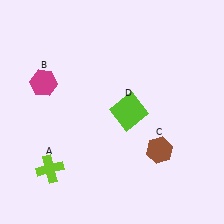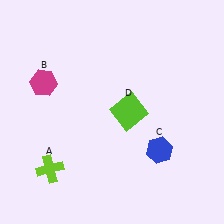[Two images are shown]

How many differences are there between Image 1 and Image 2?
There is 1 difference between the two images.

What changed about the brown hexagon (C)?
In Image 1, C is brown. In Image 2, it changed to blue.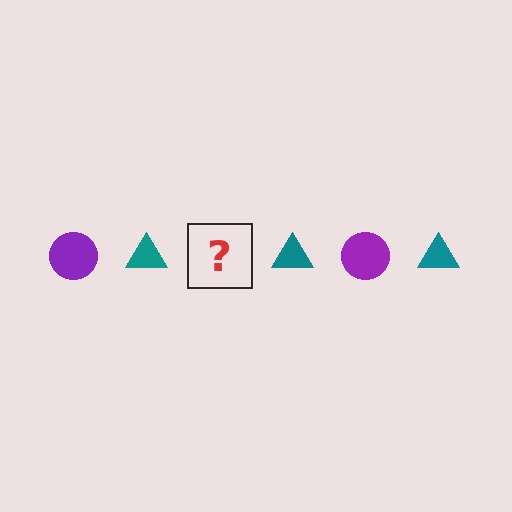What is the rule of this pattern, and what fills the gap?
The rule is that the pattern alternates between purple circle and teal triangle. The gap should be filled with a purple circle.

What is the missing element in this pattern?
The missing element is a purple circle.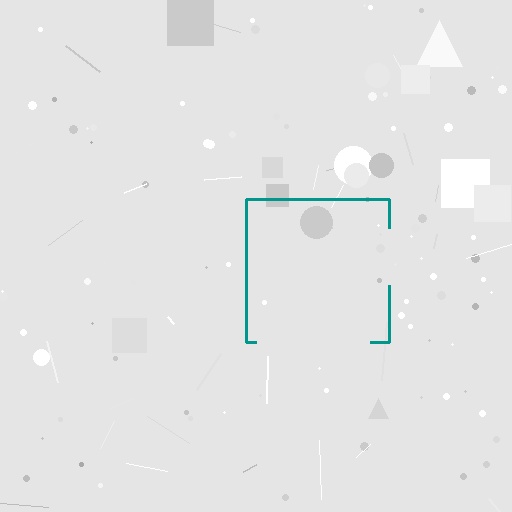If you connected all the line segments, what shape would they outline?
They would outline a square.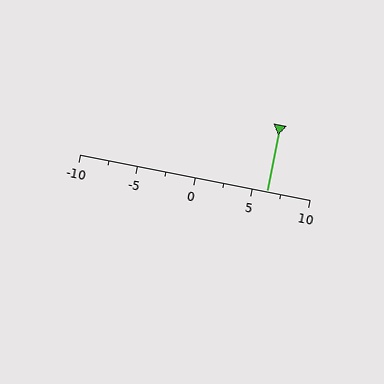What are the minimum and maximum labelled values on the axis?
The axis runs from -10 to 10.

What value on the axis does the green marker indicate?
The marker indicates approximately 6.2.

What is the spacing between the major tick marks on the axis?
The major ticks are spaced 5 apart.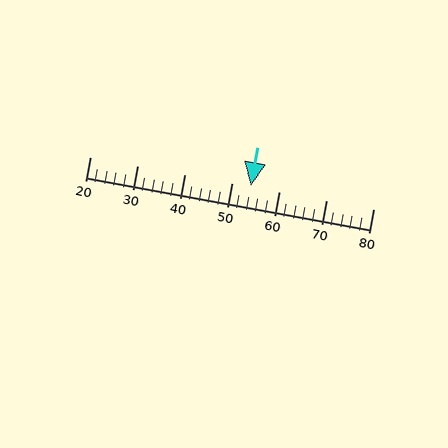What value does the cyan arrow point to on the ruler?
The cyan arrow points to approximately 54.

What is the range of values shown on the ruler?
The ruler shows values from 20 to 80.